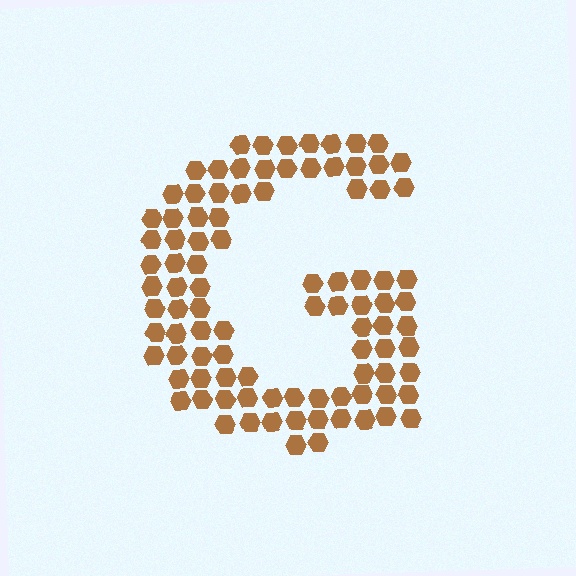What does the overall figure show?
The overall figure shows the letter G.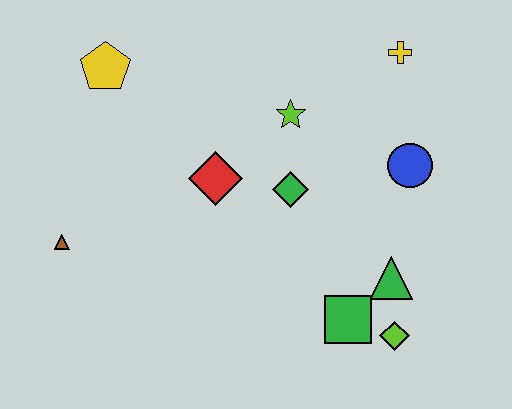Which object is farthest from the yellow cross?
The brown triangle is farthest from the yellow cross.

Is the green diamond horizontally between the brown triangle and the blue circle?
Yes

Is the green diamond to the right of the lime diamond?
No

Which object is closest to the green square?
The lime diamond is closest to the green square.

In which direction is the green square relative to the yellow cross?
The green square is below the yellow cross.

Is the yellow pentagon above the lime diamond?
Yes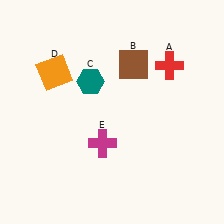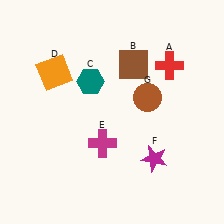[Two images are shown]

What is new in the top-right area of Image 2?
A brown circle (G) was added in the top-right area of Image 2.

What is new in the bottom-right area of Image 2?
A magenta star (F) was added in the bottom-right area of Image 2.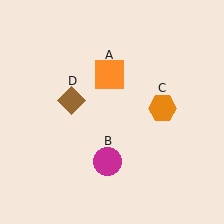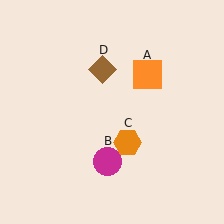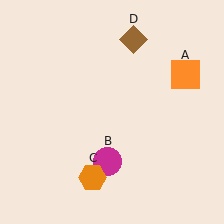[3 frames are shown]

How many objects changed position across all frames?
3 objects changed position: orange square (object A), orange hexagon (object C), brown diamond (object D).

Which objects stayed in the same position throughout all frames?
Magenta circle (object B) remained stationary.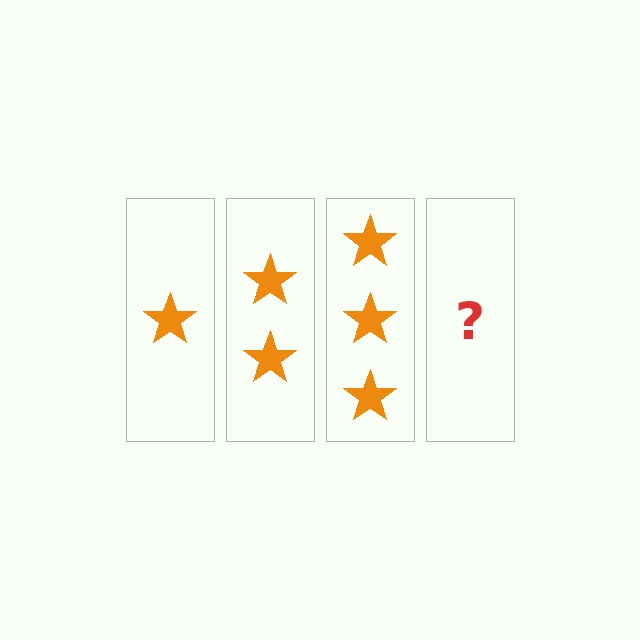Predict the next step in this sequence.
The next step is 4 stars.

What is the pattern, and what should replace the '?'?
The pattern is that each step adds one more star. The '?' should be 4 stars.